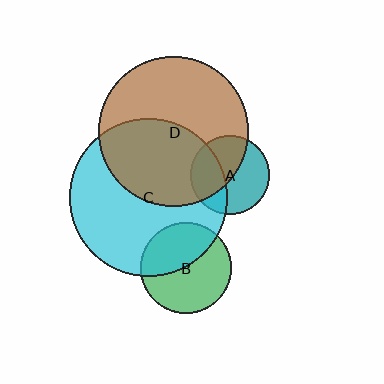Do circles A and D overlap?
Yes.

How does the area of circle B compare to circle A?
Approximately 1.3 times.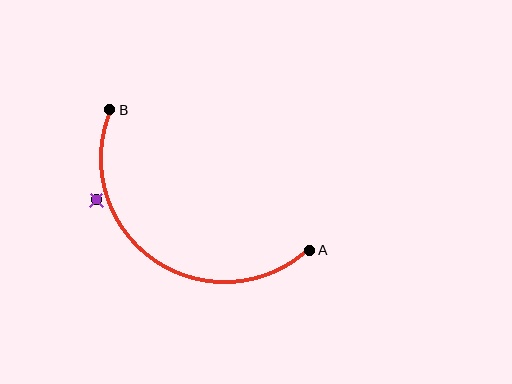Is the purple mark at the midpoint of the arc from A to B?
No — the purple mark does not lie on the arc at all. It sits slightly outside the curve.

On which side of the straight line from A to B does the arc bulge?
The arc bulges below and to the left of the straight line connecting A and B.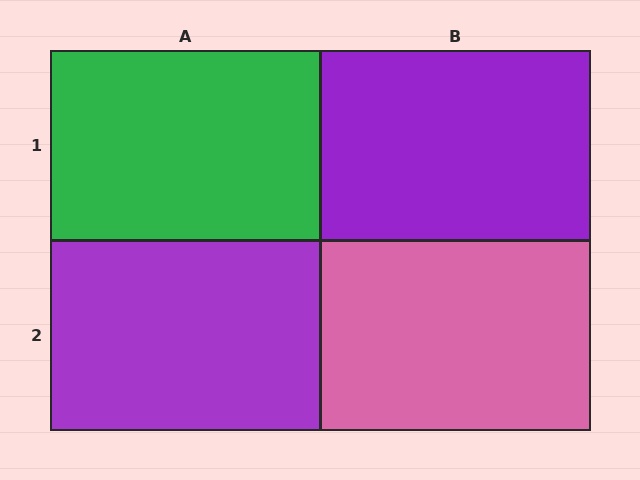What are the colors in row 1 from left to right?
Green, purple.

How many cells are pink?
1 cell is pink.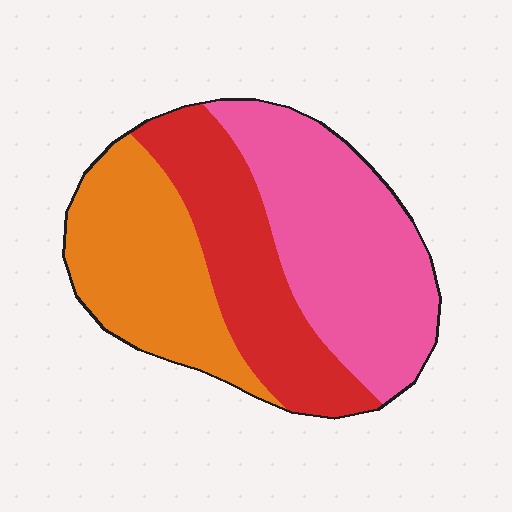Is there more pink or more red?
Pink.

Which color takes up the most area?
Pink, at roughly 40%.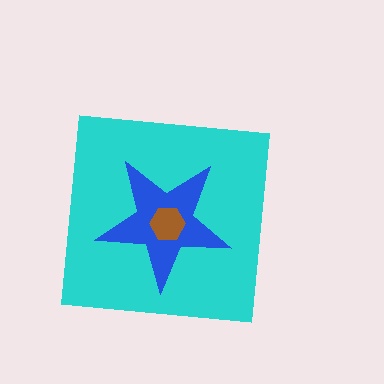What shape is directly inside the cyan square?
The blue star.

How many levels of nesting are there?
3.